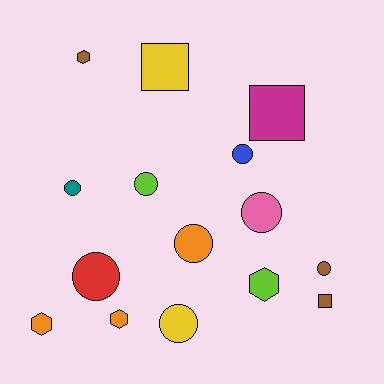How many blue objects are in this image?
There is 1 blue object.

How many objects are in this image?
There are 15 objects.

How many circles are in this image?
There are 8 circles.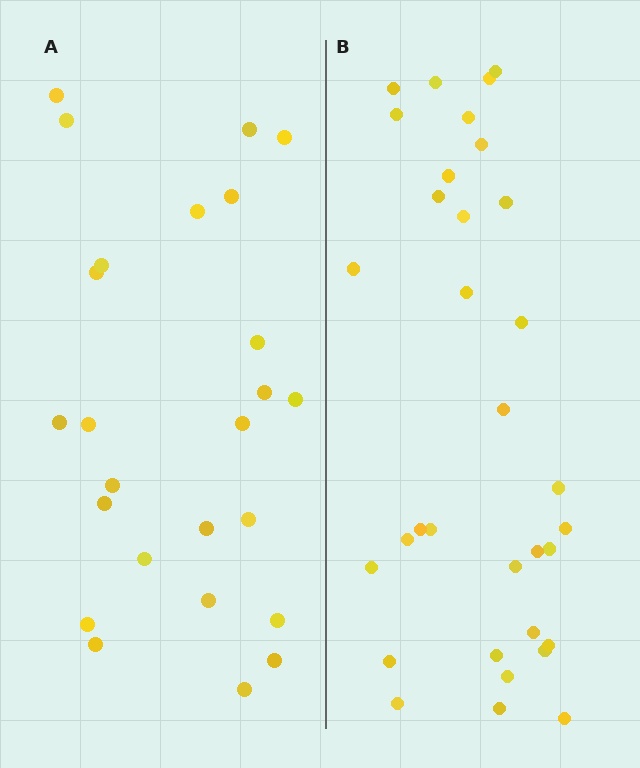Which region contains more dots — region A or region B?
Region B (the right region) has more dots.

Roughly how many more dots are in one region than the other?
Region B has roughly 8 or so more dots than region A.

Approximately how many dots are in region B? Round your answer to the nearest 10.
About 30 dots. (The exact count is 33, which rounds to 30.)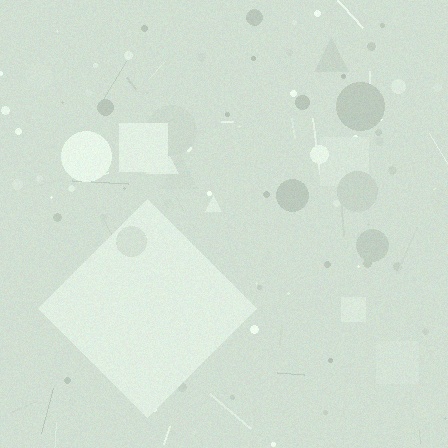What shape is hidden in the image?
A diamond is hidden in the image.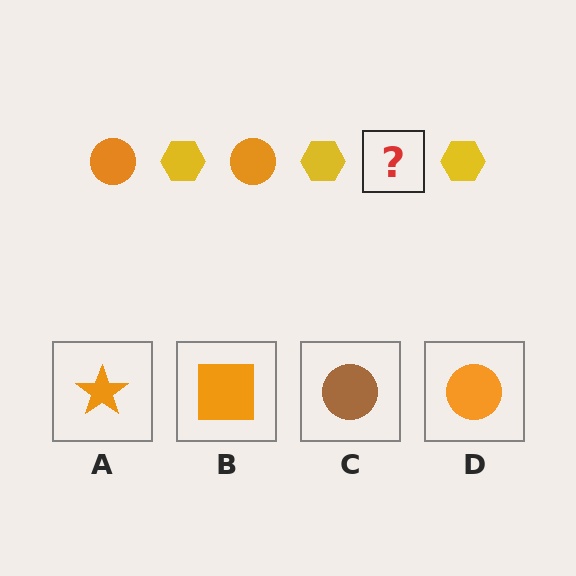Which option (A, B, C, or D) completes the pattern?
D.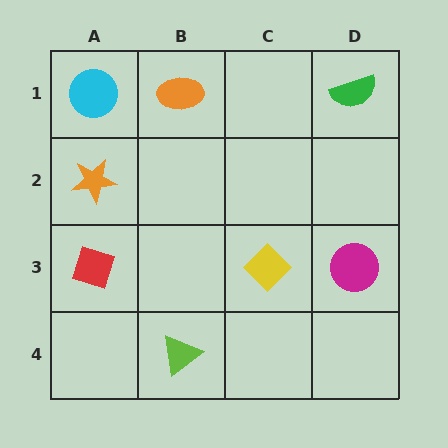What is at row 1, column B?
An orange ellipse.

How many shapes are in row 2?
1 shape.